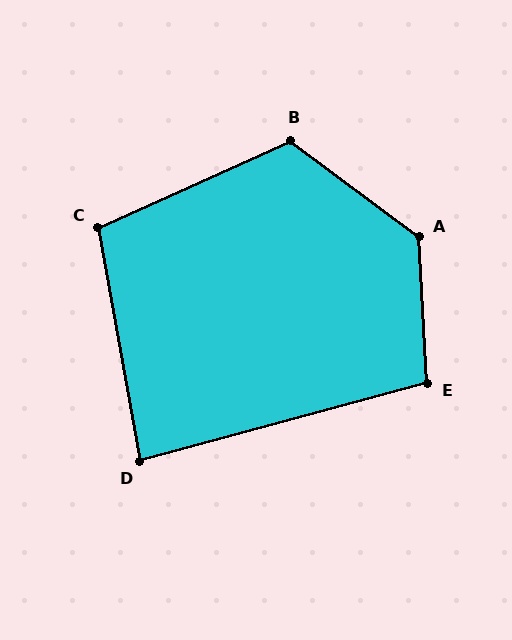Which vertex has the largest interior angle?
A, at approximately 130 degrees.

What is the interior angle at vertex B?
Approximately 119 degrees (obtuse).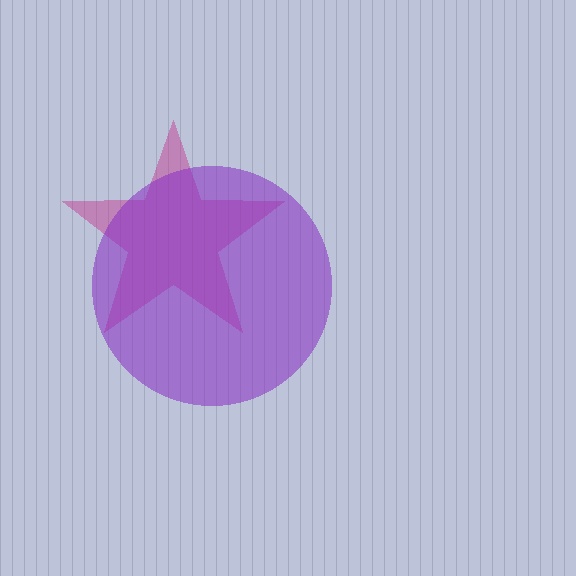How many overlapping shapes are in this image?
There are 2 overlapping shapes in the image.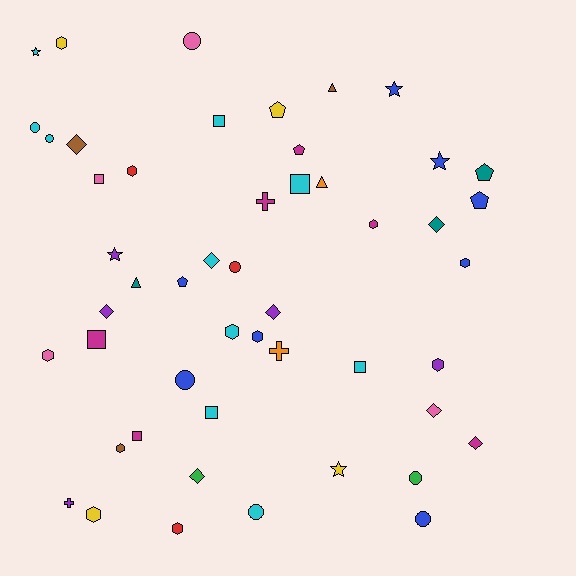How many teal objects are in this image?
There are 3 teal objects.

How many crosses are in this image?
There are 3 crosses.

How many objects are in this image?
There are 50 objects.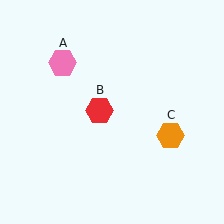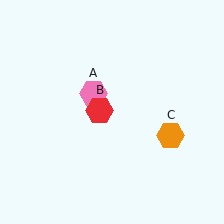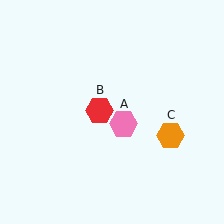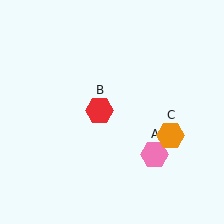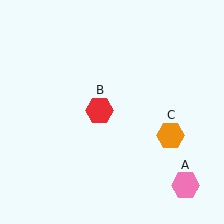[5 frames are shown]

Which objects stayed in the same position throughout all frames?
Red hexagon (object B) and orange hexagon (object C) remained stationary.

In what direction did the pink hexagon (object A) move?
The pink hexagon (object A) moved down and to the right.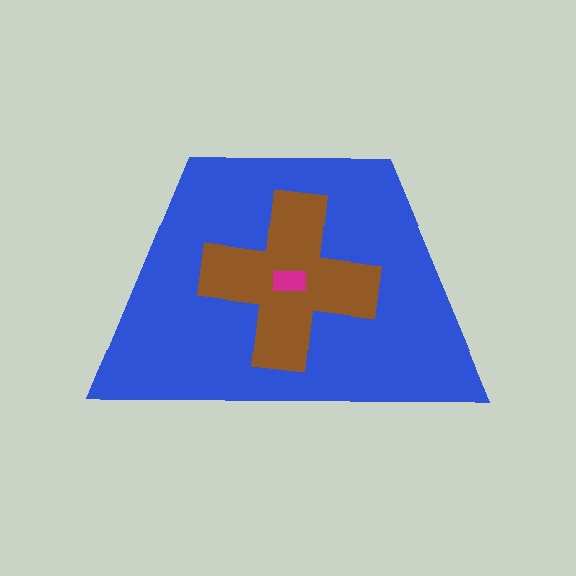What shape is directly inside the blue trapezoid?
The brown cross.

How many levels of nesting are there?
3.